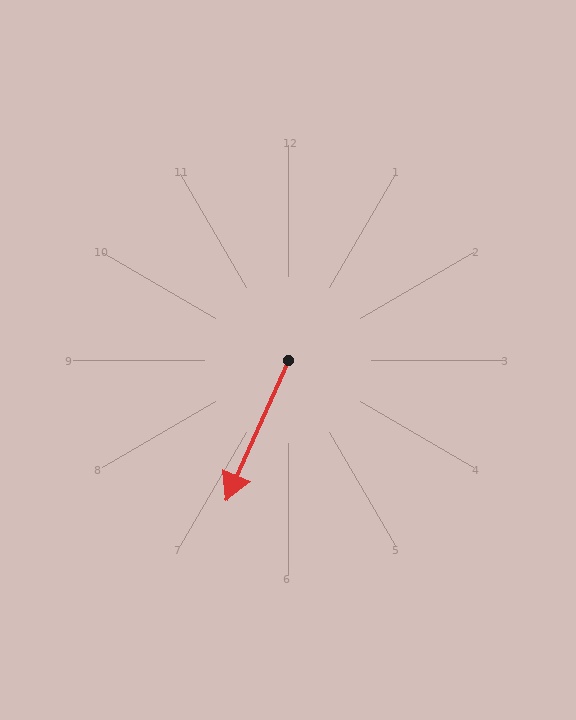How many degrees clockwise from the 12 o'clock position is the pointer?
Approximately 204 degrees.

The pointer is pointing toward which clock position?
Roughly 7 o'clock.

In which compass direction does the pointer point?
Southwest.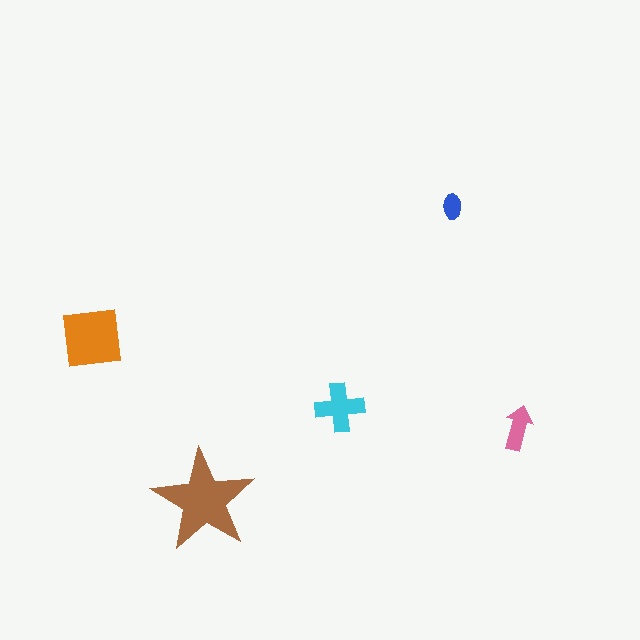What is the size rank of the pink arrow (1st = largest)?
4th.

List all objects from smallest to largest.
The blue ellipse, the pink arrow, the cyan cross, the orange square, the brown star.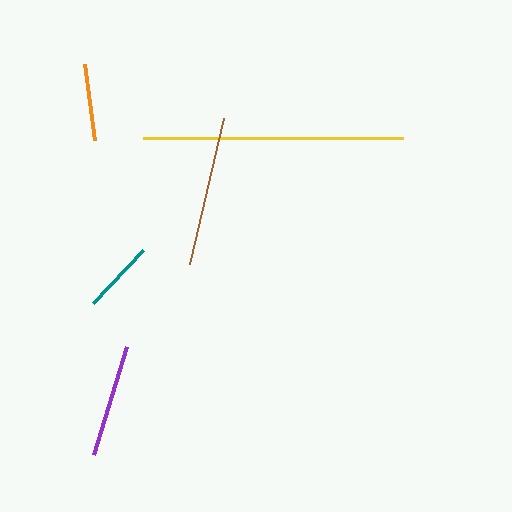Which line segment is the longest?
The yellow line is the longest at approximately 260 pixels.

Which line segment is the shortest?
The teal line is the shortest at approximately 73 pixels.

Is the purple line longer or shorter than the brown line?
The brown line is longer than the purple line.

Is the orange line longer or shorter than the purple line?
The purple line is longer than the orange line.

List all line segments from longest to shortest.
From longest to shortest: yellow, brown, purple, orange, teal.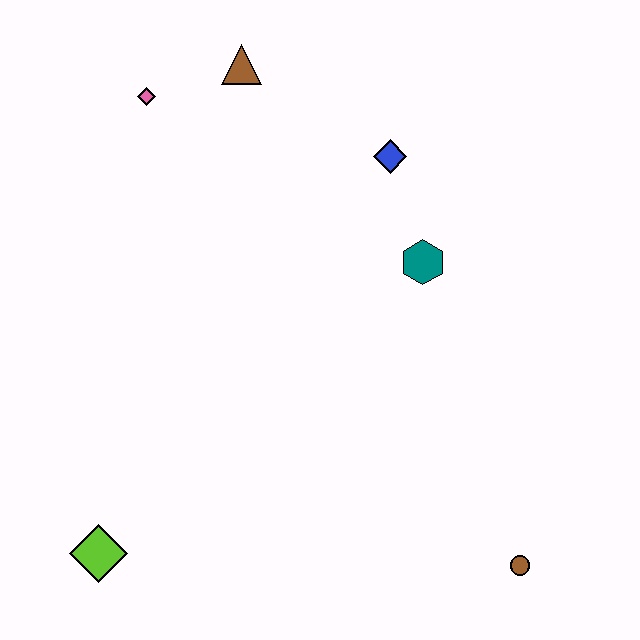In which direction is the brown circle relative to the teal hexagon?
The brown circle is below the teal hexagon.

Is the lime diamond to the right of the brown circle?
No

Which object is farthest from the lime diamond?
The brown triangle is farthest from the lime diamond.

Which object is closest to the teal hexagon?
The blue diamond is closest to the teal hexagon.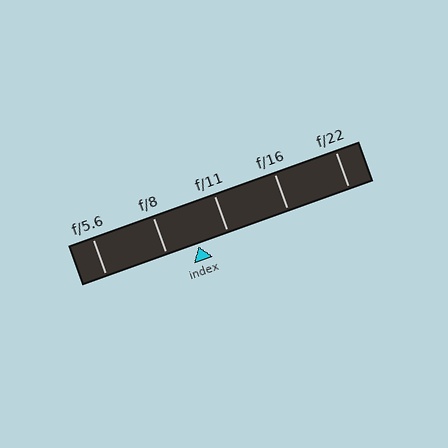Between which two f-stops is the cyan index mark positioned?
The index mark is between f/8 and f/11.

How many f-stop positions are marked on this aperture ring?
There are 5 f-stop positions marked.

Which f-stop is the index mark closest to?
The index mark is closest to f/11.